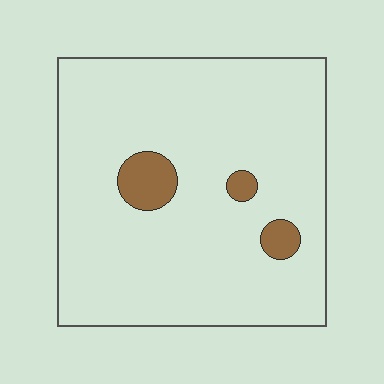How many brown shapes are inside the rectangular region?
3.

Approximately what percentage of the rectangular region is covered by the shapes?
Approximately 5%.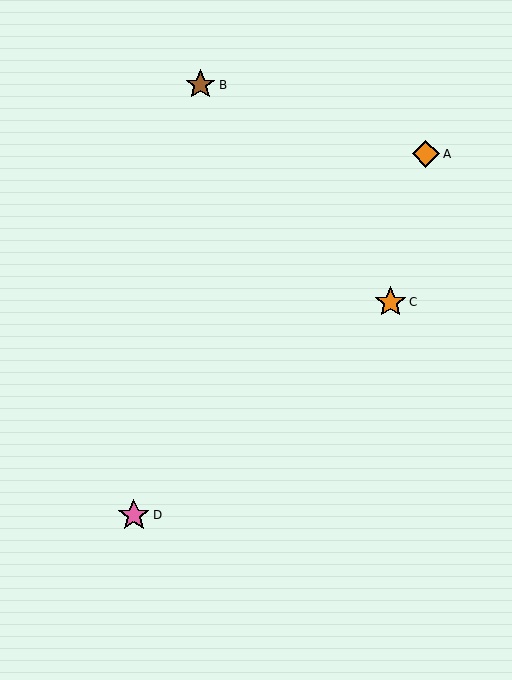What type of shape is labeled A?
Shape A is an orange diamond.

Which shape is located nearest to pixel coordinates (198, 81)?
The brown star (labeled B) at (200, 85) is nearest to that location.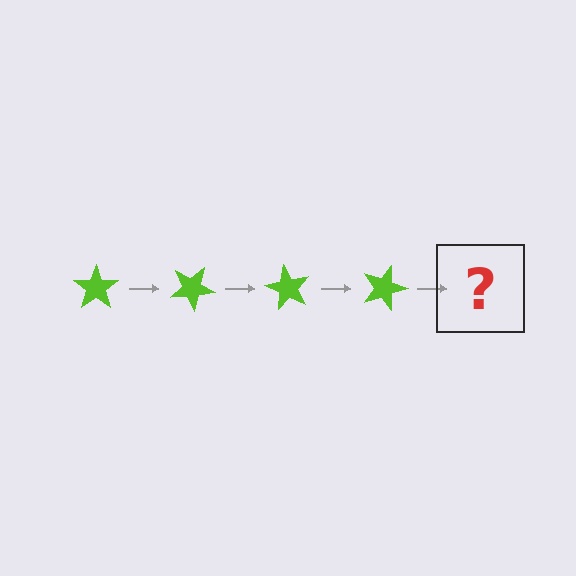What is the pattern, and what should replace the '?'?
The pattern is that the star rotates 30 degrees each step. The '?' should be a lime star rotated 120 degrees.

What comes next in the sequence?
The next element should be a lime star rotated 120 degrees.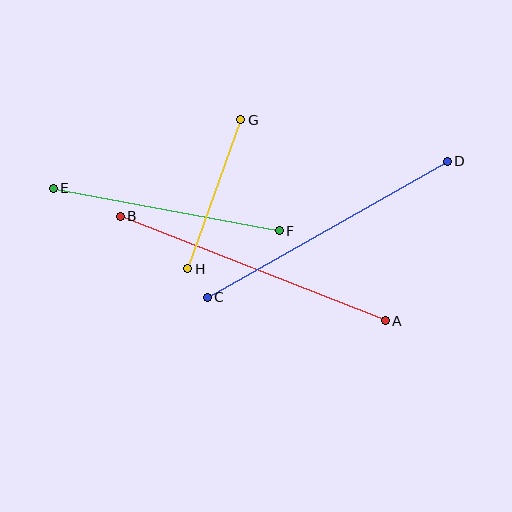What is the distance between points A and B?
The distance is approximately 285 pixels.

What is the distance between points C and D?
The distance is approximately 276 pixels.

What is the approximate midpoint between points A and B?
The midpoint is at approximately (253, 269) pixels.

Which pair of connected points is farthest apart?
Points A and B are farthest apart.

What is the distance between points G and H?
The distance is approximately 158 pixels.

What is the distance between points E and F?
The distance is approximately 230 pixels.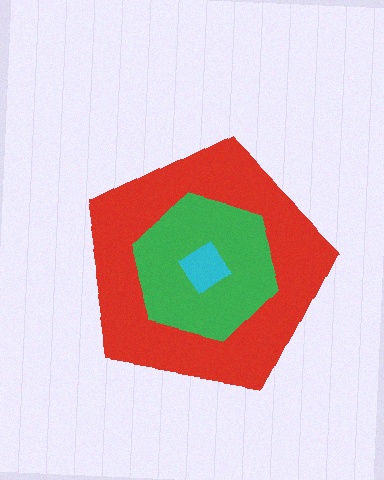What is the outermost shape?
The red pentagon.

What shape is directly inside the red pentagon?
The green hexagon.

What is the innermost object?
The cyan diamond.